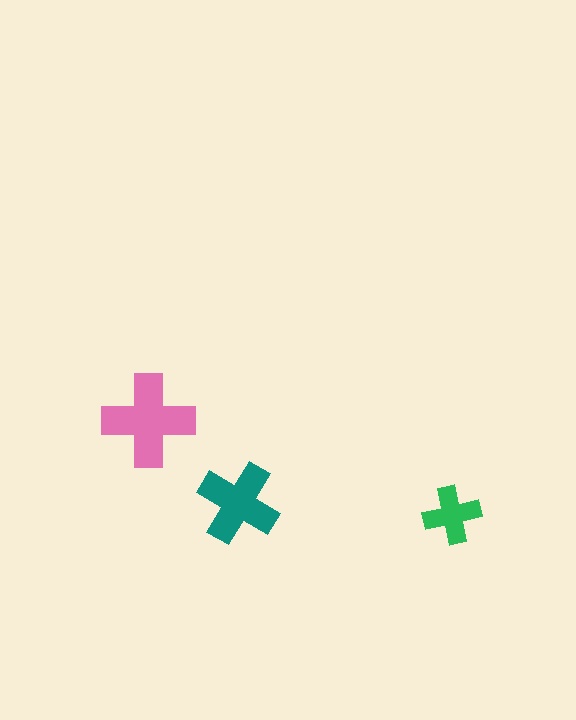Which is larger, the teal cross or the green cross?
The teal one.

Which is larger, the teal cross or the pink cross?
The pink one.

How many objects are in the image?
There are 3 objects in the image.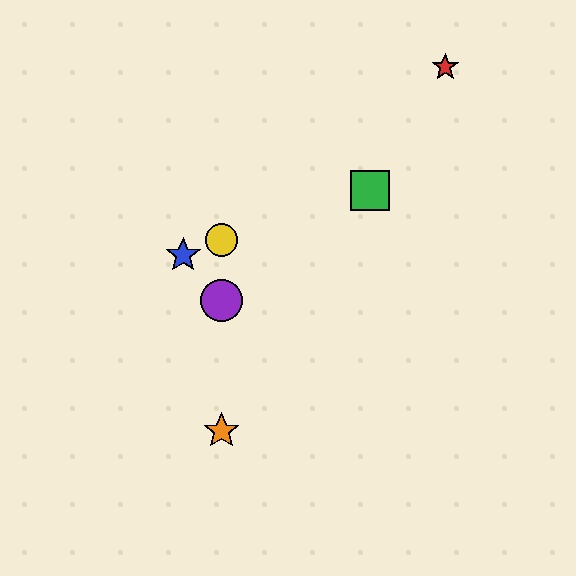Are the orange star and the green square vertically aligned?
No, the orange star is at x≈222 and the green square is at x≈370.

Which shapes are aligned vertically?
The yellow circle, the purple circle, the orange star are aligned vertically.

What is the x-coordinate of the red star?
The red star is at x≈445.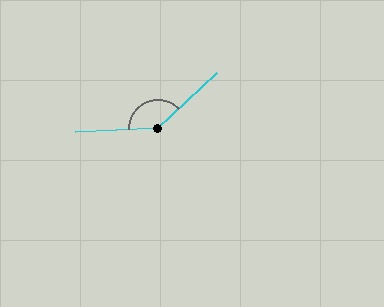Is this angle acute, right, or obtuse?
It is obtuse.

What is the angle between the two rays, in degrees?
Approximately 140 degrees.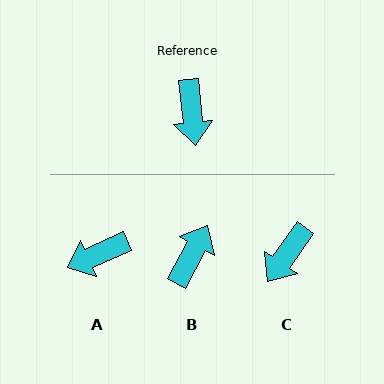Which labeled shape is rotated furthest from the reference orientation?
B, about 146 degrees away.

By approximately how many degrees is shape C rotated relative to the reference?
Approximately 41 degrees clockwise.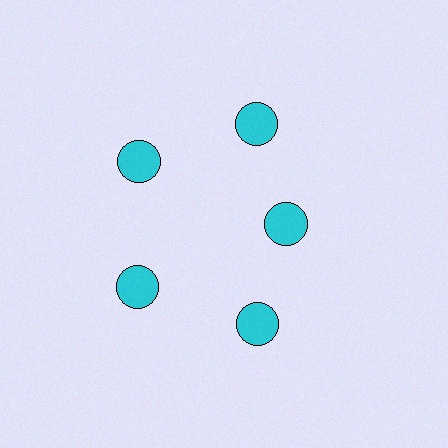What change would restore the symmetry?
The symmetry would be restored by moving it outward, back onto the ring so that all 5 circles sit at equal angles and equal distance from the center.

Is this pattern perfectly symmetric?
No. The 5 cyan circles are arranged in a ring, but one element near the 3 o'clock position is pulled inward toward the center, breaking the 5-fold rotational symmetry.